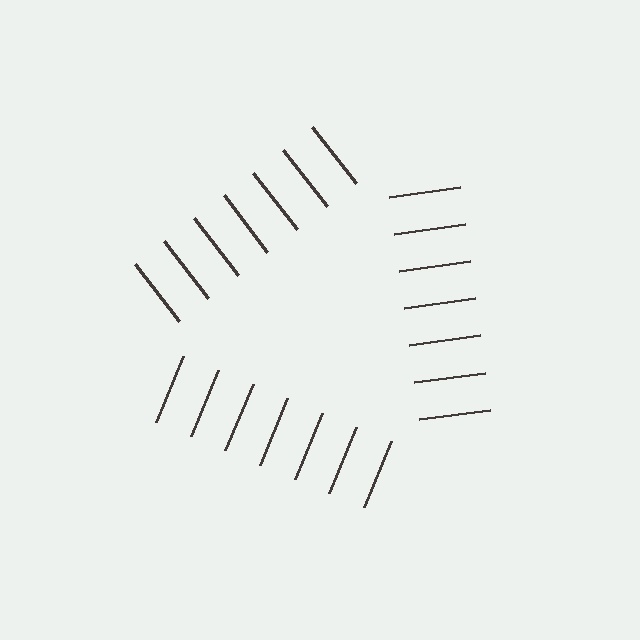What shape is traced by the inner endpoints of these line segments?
An illusory triangle — the line segments terminate on its edges but no continuous stroke is drawn.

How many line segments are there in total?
21 — 7 along each of the 3 edges.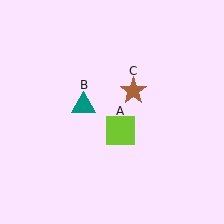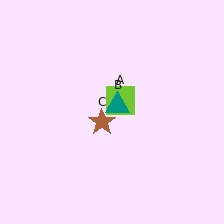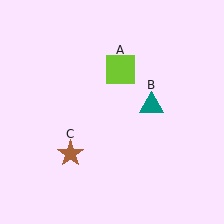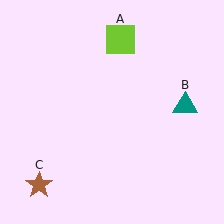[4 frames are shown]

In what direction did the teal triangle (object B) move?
The teal triangle (object B) moved right.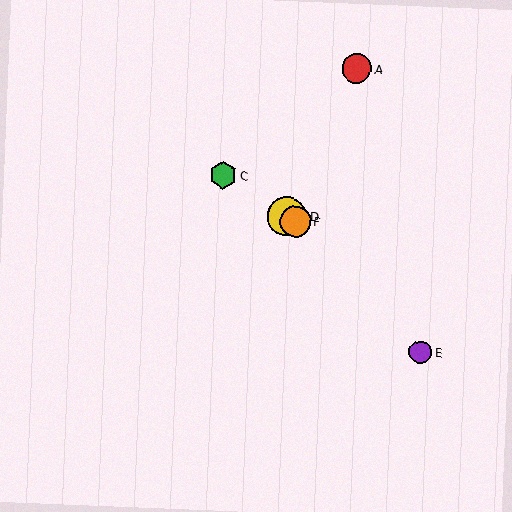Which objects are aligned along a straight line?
Objects B, C, D, F are aligned along a straight line.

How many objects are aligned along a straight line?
4 objects (B, C, D, F) are aligned along a straight line.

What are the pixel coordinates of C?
Object C is at (223, 175).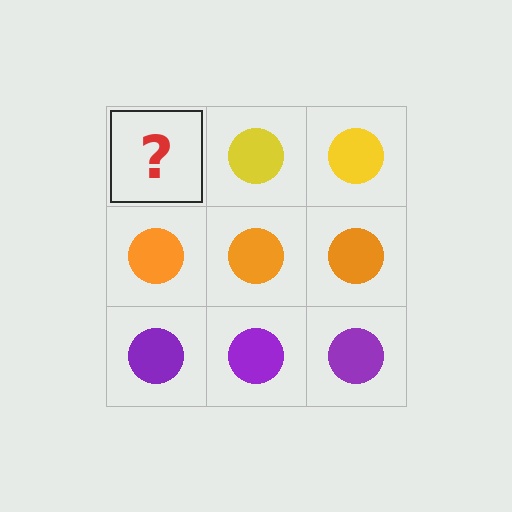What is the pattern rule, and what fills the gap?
The rule is that each row has a consistent color. The gap should be filled with a yellow circle.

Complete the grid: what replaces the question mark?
The question mark should be replaced with a yellow circle.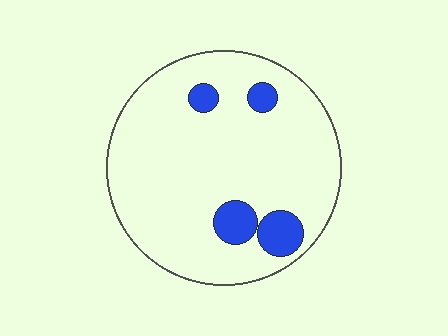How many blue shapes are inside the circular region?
4.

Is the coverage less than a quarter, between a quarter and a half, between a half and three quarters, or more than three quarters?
Less than a quarter.